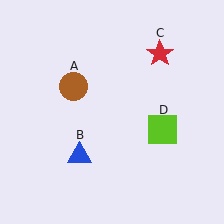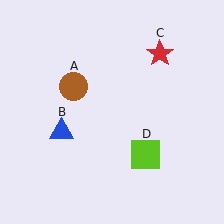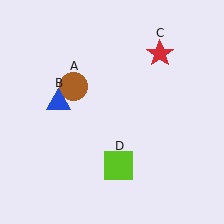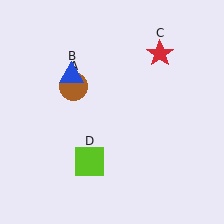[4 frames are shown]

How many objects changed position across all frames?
2 objects changed position: blue triangle (object B), lime square (object D).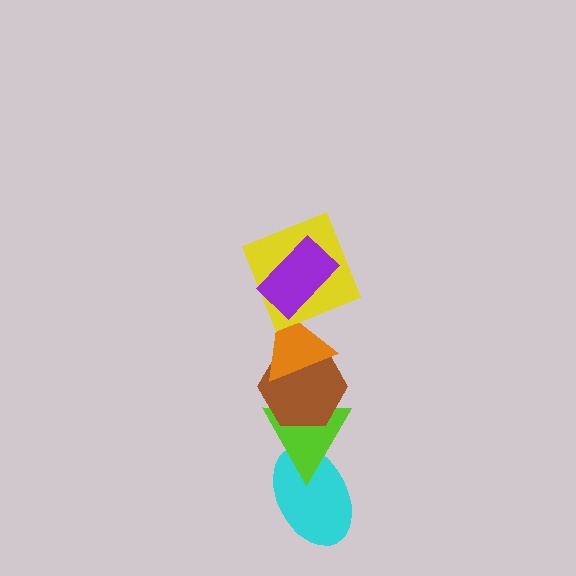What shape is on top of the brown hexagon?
The orange triangle is on top of the brown hexagon.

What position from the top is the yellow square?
The yellow square is 2nd from the top.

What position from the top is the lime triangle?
The lime triangle is 5th from the top.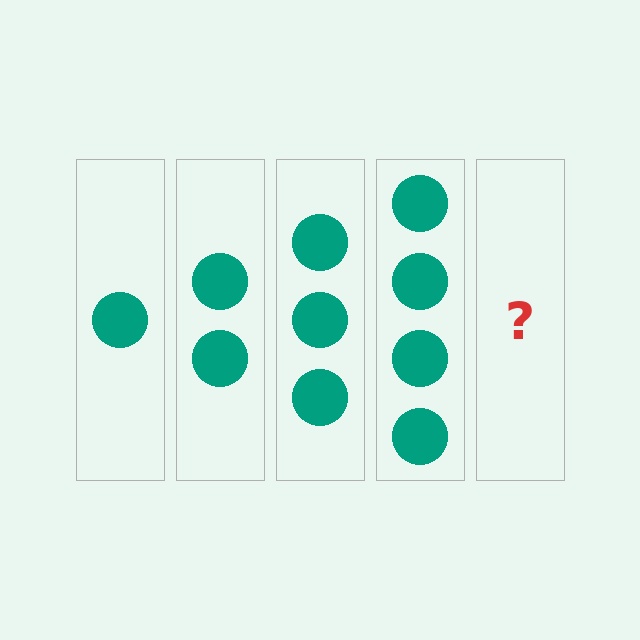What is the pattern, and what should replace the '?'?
The pattern is that each step adds one more circle. The '?' should be 5 circles.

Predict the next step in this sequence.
The next step is 5 circles.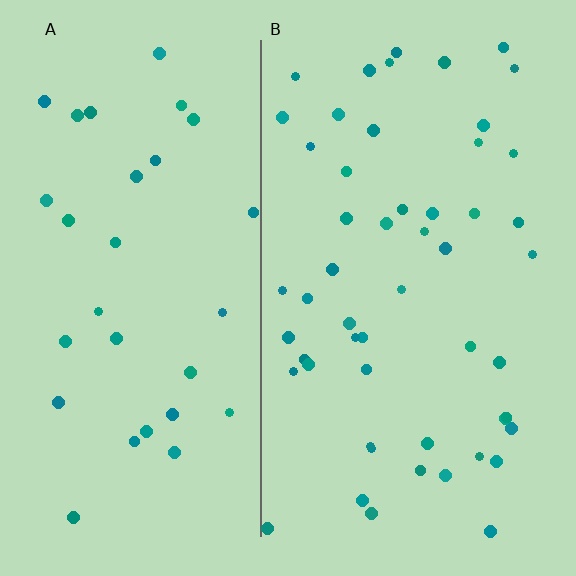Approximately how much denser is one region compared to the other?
Approximately 1.7× — region B over region A.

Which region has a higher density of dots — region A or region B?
B (the right).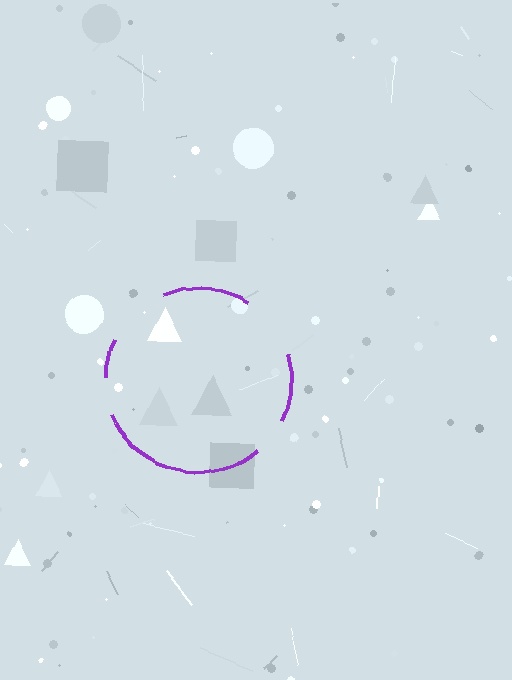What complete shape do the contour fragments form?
The contour fragments form a circle.